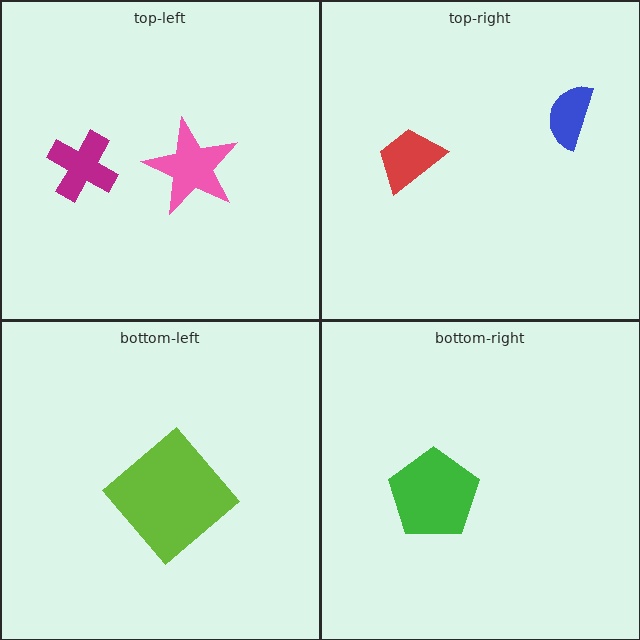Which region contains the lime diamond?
The bottom-left region.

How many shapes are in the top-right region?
2.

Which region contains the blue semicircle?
The top-right region.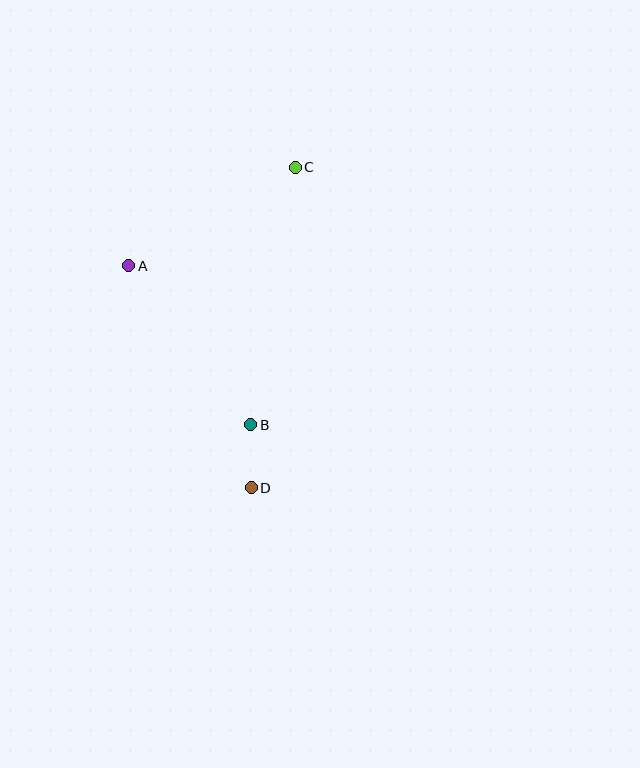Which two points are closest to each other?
Points B and D are closest to each other.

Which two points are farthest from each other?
Points C and D are farthest from each other.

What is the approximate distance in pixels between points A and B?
The distance between A and B is approximately 200 pixels.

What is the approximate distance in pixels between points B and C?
The distance between B and C is approximately 261 pixels.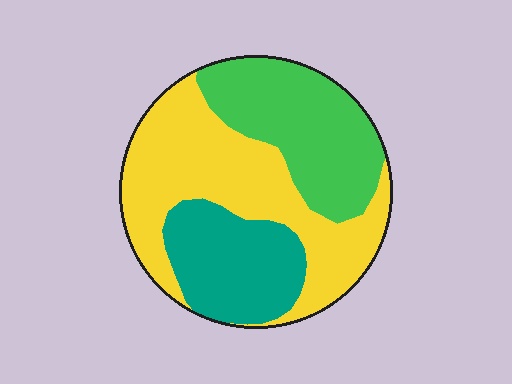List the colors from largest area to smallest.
From largest to smallest: yellow, green, teal.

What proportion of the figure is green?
Green takes up about one third (1/3) of the figure.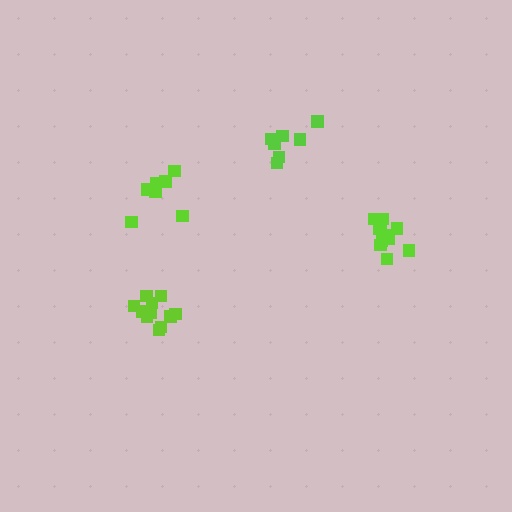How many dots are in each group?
Group 1: 7 dots, Group 2: 11 dots, Group 3: 7 dots, Group 4: 11 dots (36 total).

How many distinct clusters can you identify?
There are 4 distinct clusters.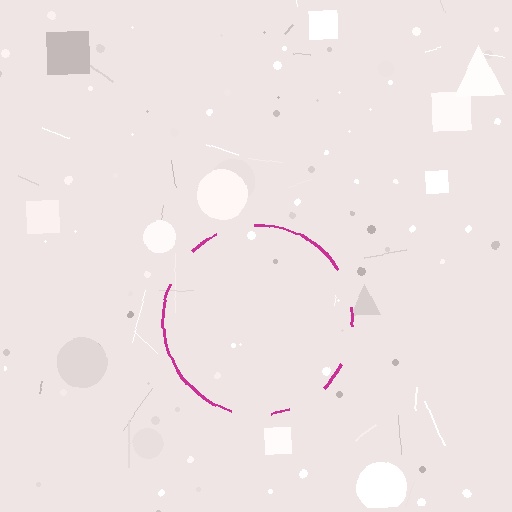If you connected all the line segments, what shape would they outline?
They would outline a circle.